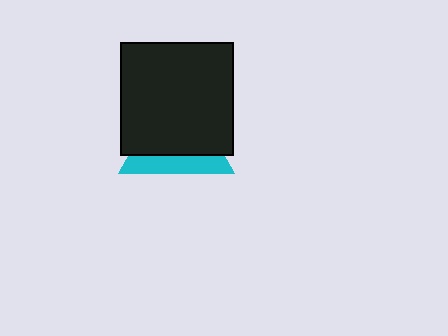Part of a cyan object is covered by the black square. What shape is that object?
It is a triangle.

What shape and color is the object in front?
The object in front is a black square.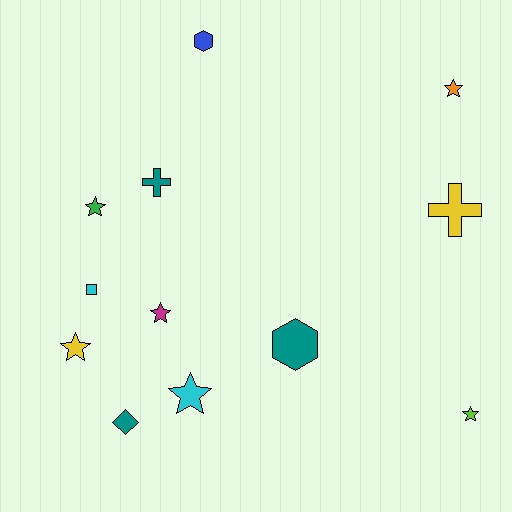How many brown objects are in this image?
There are no brown objects.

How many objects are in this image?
There are 12 objects.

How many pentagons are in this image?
There are no pentagons.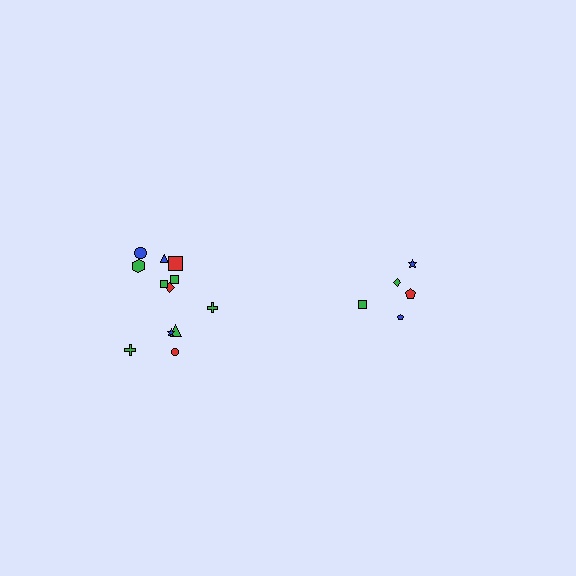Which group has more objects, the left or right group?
The left group.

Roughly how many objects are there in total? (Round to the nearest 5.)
Roughly 15 objects in total.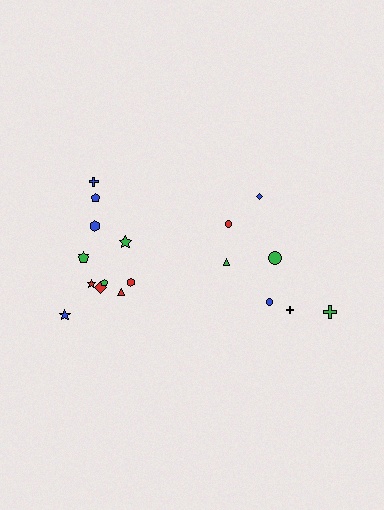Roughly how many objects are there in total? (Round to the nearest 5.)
Roughly 20 objects in total.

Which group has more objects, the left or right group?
The left group.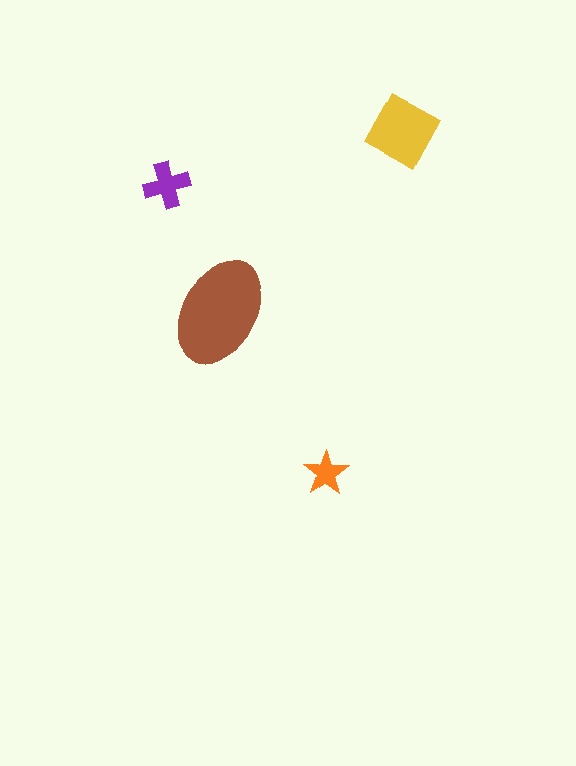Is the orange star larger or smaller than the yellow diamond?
Smaller.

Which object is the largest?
The brown ellipse.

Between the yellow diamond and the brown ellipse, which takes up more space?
The brown ellipse.